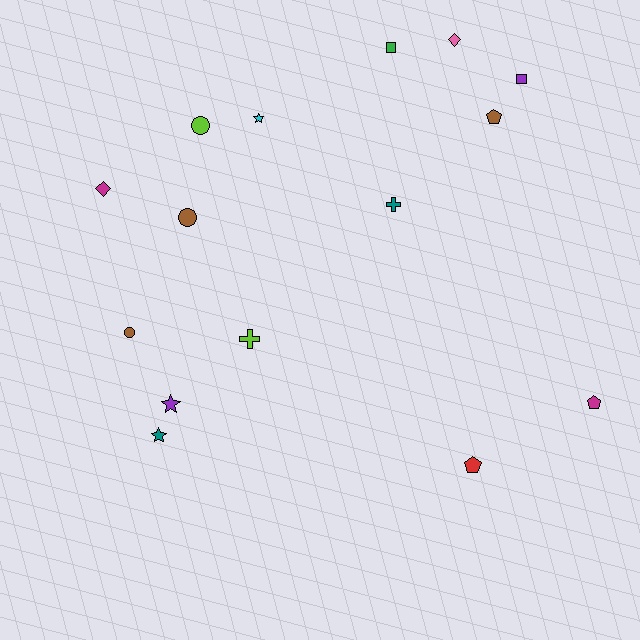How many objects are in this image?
There are 15 objects.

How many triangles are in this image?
There are no triangles.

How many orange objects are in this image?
There are no orange objects.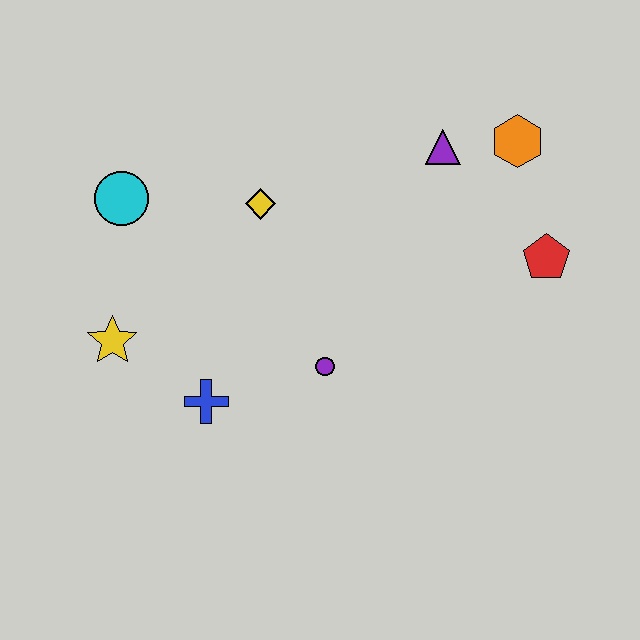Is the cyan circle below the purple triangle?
Yes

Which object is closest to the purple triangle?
The orange hexagon is closest to the purple triangle.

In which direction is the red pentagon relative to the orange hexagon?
The red pentagon is below the orange hexagon.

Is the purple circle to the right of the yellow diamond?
Yes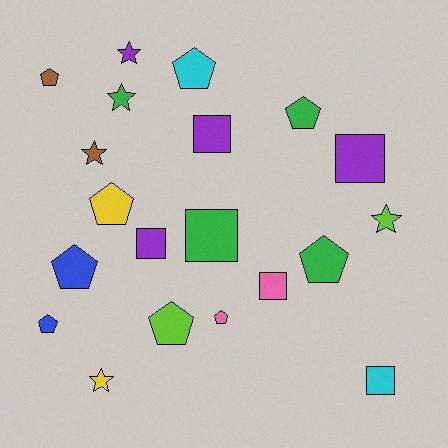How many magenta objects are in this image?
There are no magenta objects.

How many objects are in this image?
There are 20 objects.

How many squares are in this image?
There are 6 squares.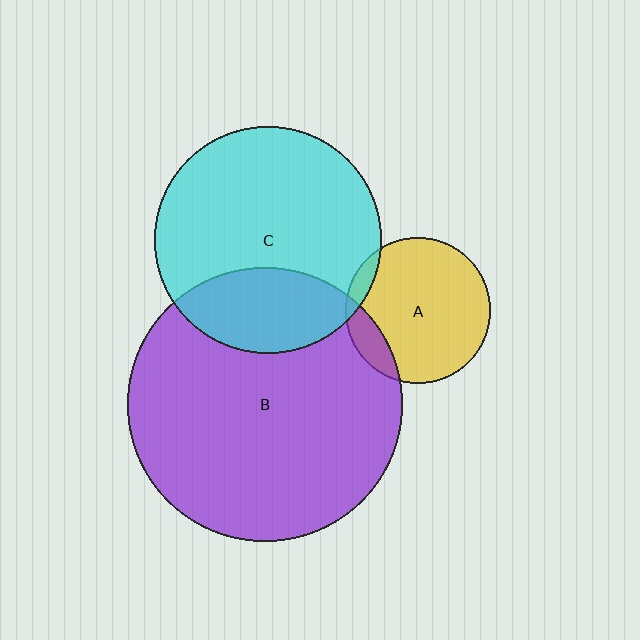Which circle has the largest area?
Circle B (purple).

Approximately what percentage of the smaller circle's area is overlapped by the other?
Approximately 30%.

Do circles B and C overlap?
Yes.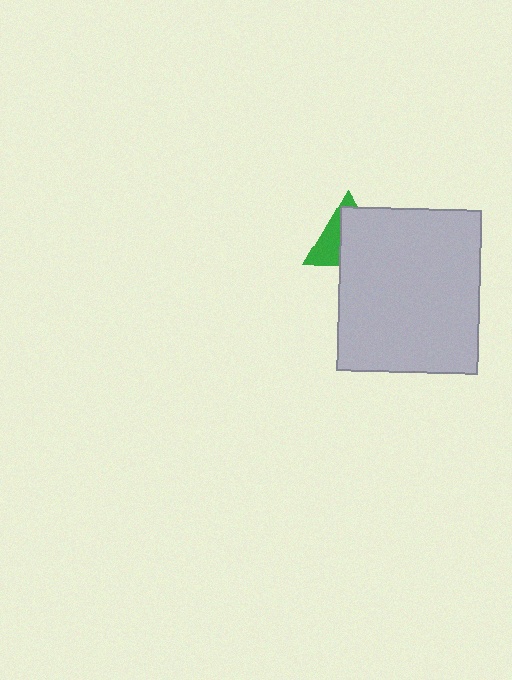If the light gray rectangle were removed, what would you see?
You would see the complete green triangle.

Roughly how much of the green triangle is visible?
A small part of it is visible (roughly 40%).